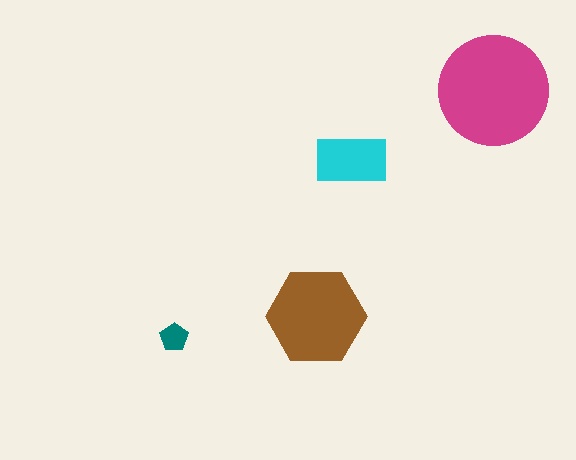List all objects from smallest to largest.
The teal pentagon, the cyan rectangle, the brown hexagon, the magenta circle.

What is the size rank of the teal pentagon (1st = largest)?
4th.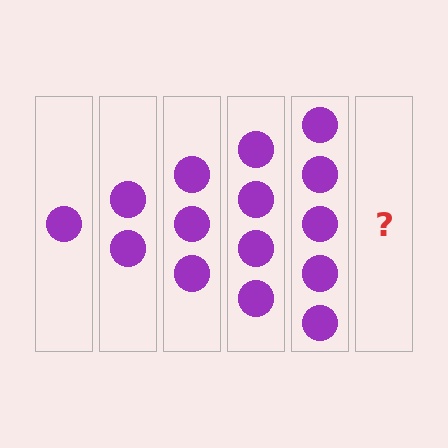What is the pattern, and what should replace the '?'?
The pattern is that each step adds one more circle. The '?' should be 6 circles.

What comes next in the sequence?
The next element should be 6 circles.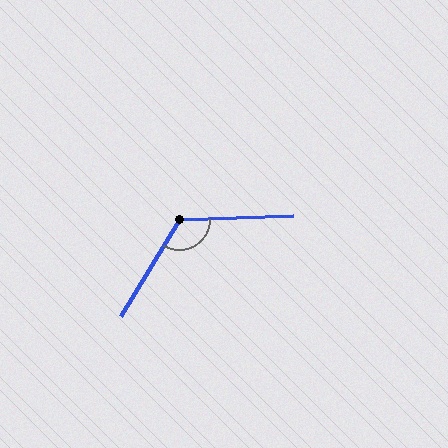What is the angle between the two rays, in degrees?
Approximately 123 degrees.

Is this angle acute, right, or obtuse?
It is obtuse.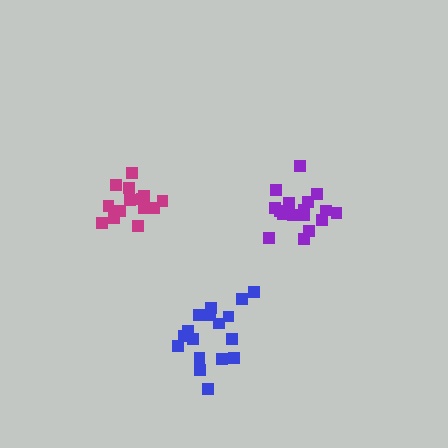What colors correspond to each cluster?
The clusters are colored: purple, magenta, blue.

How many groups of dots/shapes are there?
There are 3 groups.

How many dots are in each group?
Group 1: 18 dots, Group 2: 14 dots, Group 3: 17 dots (49 total).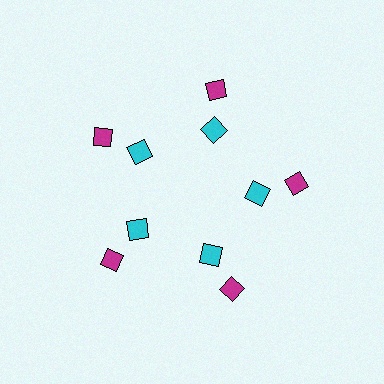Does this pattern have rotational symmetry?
Yes, this pattern has 5-fold rotational symmetry. It looks the same after rotating 72 degrees around the center.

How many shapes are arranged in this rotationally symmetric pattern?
There are 10 shapes, arranged in 5 groups of 2.